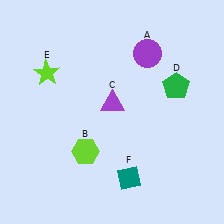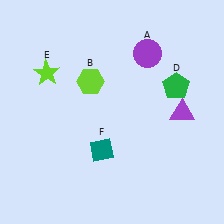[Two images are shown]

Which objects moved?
The objects that moved are: the lime hexagon (B), the purple triangle (C), the teal diamond (F).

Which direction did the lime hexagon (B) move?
The lime hexagon (B) moved up.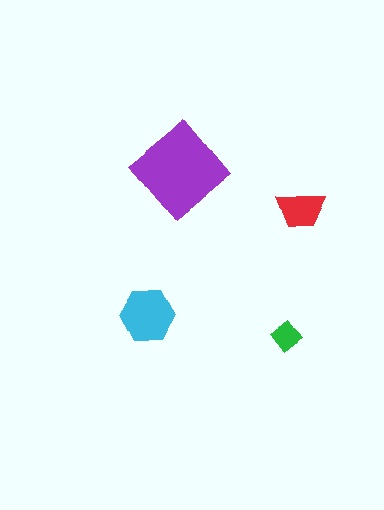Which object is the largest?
The purple diamond.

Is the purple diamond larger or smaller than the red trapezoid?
Larger.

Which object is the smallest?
The green diamond.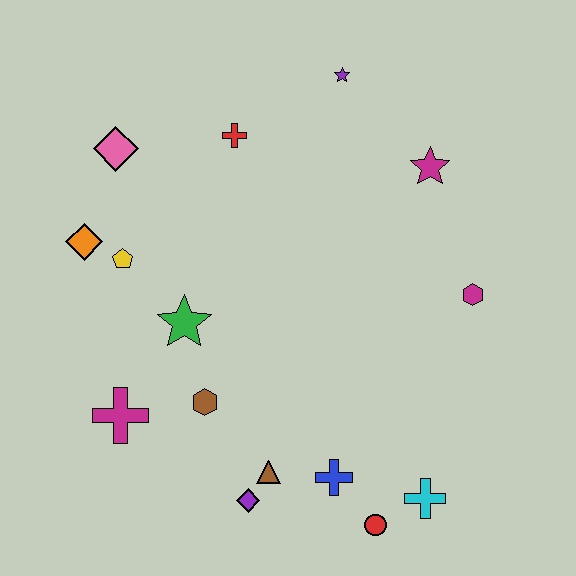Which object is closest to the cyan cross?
The red circle is closest to the cyan cross.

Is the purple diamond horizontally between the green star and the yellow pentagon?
No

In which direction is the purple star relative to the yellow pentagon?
The purple star is to the right of the yellow pentagon.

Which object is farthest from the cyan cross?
The pink diamond is farthest from the cyan cross.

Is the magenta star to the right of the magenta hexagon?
No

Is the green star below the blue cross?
No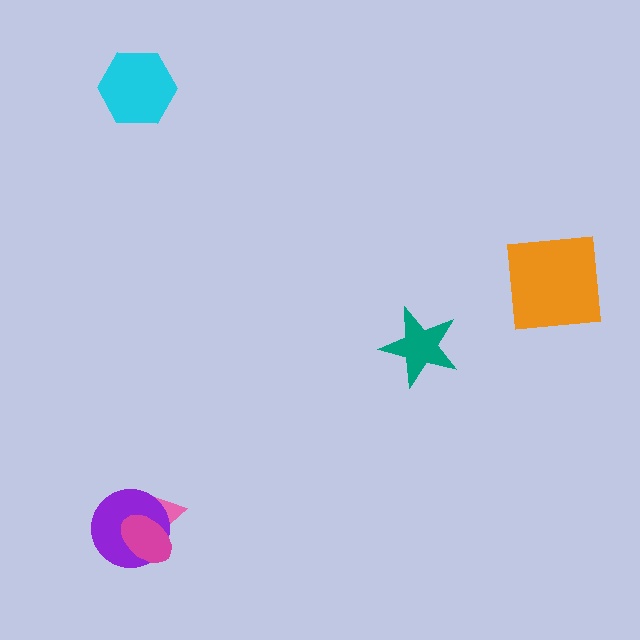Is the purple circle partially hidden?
Yes, it is partially covered by another shape.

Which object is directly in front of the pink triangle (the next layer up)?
The purple circle is directly in front of the pink triangle.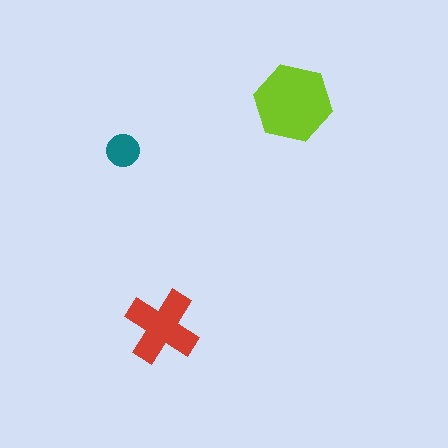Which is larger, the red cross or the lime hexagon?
The lime hexagon.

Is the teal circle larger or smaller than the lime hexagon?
Smaller.